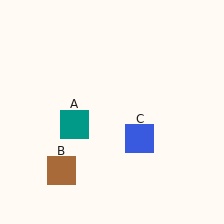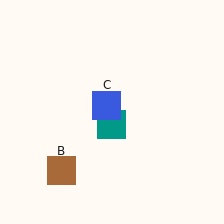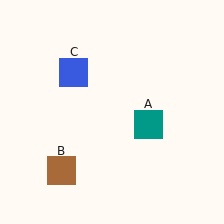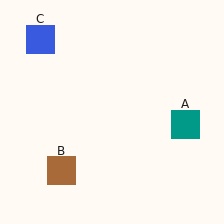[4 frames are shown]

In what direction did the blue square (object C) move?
The blue square (object C) moved up and to the left.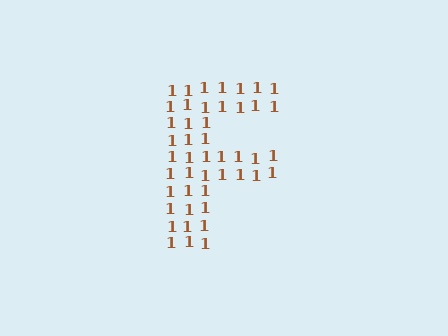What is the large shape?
The large shape is the letter F.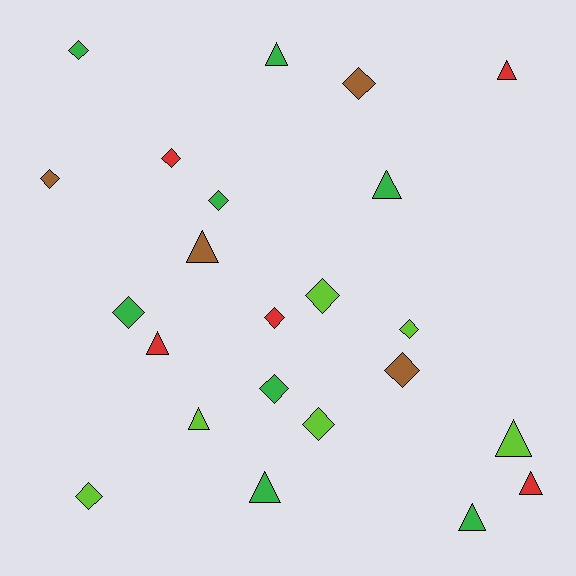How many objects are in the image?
There are 23 objects.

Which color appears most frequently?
Green, with 8 objects.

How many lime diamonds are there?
There are 4 lime diamonds.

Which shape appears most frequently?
Diamond, with 13 objects.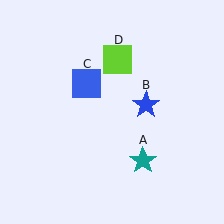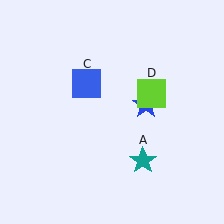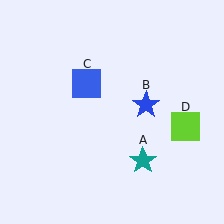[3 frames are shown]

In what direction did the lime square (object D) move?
The lime square (object D) moved down and to the right.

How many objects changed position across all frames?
1 object changed position: lime square (object D).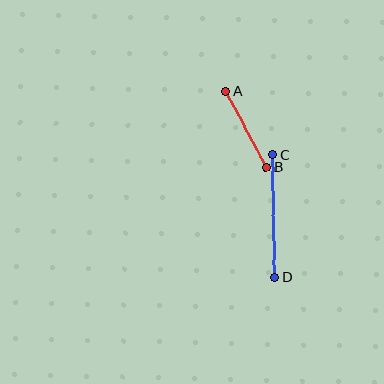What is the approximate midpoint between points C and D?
The midpoint is at approximately (274, 216) pixels.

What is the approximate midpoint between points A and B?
The midpoint is at approximately (246, 129) pixels.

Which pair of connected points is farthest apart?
Points C and D are farthest apart.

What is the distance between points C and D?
The distance is approximately 122 pixels.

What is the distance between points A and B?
The distance is approximately 86 pixels.